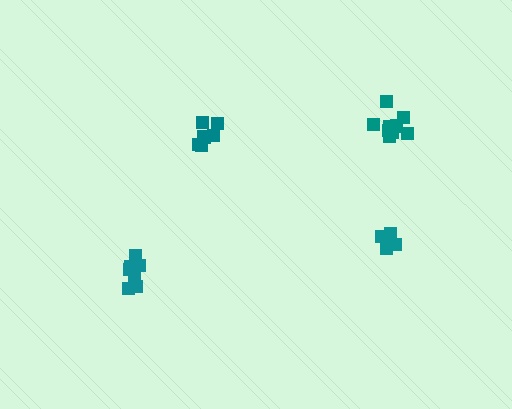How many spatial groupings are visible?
There are 4 spatial groupings.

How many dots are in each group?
Group 1: 7 dots, Group 2: 8 dots, Group 3: 5 dots, Group 4: 10 dots (30 total).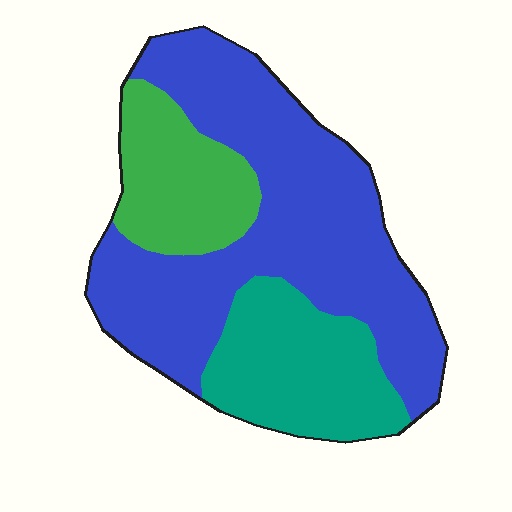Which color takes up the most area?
Blue, at roughly 60%.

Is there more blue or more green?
Blue.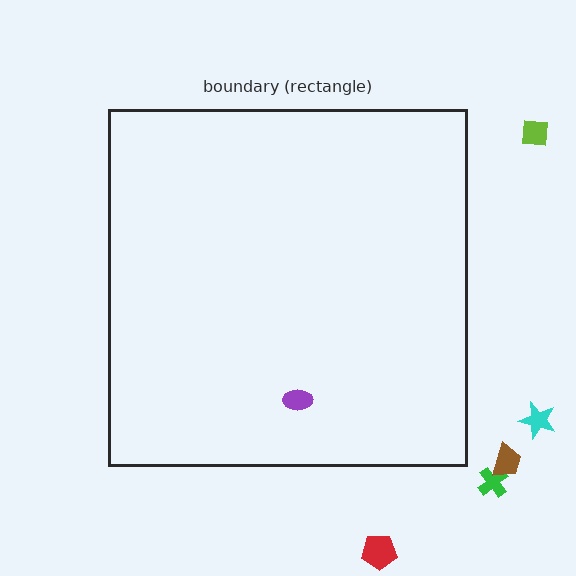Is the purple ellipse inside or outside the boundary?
Inside.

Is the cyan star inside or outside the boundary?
Outside.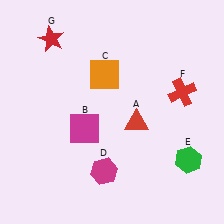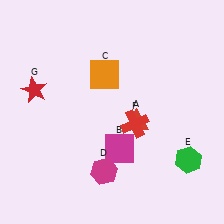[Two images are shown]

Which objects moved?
The objects that moved are: the magenta square (B), the red cross (F), the red star (G).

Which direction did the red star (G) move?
The red star (G) moved down.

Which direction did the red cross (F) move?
The red cross (F) moved left.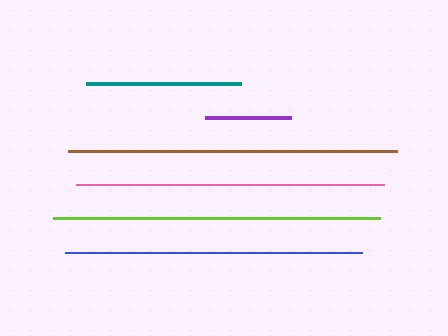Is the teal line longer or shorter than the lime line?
The lime line is longer than the teal line.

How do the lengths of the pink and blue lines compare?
The pink and blue lines are approximately the same length.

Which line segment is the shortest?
The purple line is the shortest at approximately 86 pixels.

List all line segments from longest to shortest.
From longest to shortest: brown, lime, pink, blue, teal, purple.